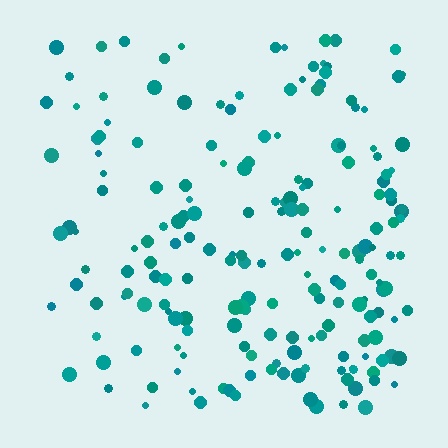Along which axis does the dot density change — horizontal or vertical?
Horizontal.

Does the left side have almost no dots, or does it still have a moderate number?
Still a moderate number, just noticeably fewer than the right.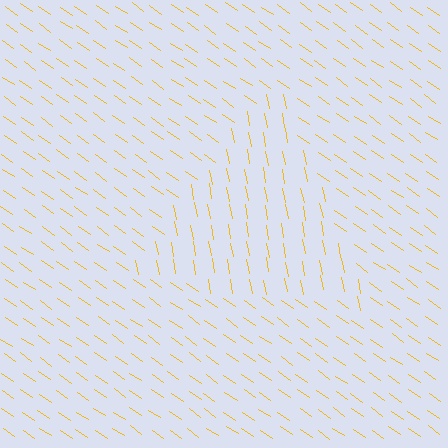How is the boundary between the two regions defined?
The boundary is defined purely by a change in line orientation (approximately 45 degrees difference). All lines are the same color and thickness.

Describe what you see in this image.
The image is filled with small yellow line segments. A triangle region in the image has lines oriented differently from the surrounding lines, creating a visible texture boundary.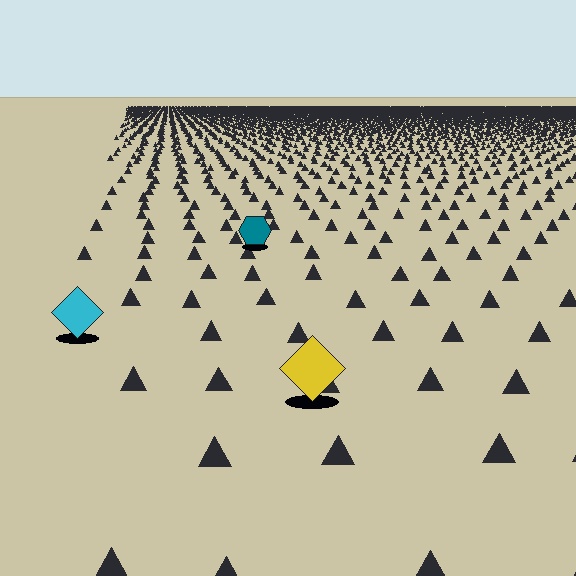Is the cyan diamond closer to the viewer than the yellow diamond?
No. The yellow diamond is closer — you can tell from the texture gradient: the ground texture is coarser near it.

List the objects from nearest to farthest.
From nearest to farthest: the yellow diamond, the cyan diamond, the teal hexagon.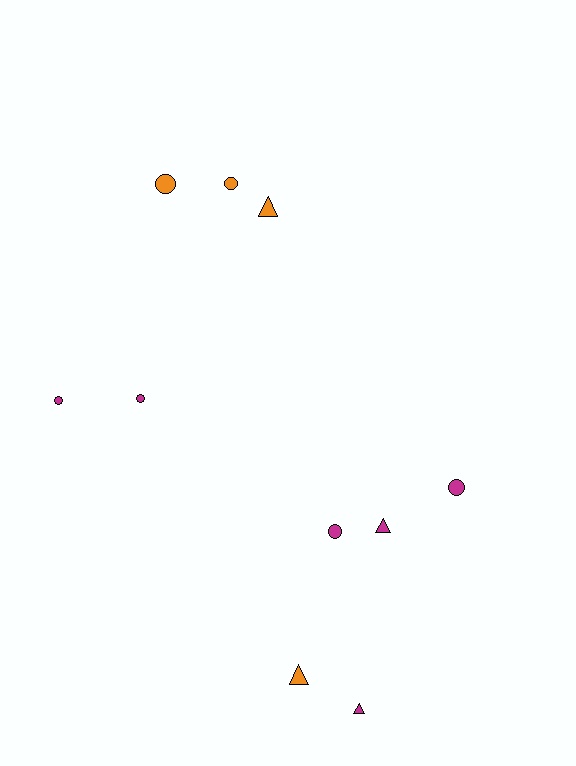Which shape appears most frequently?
Circle, with 6 objects.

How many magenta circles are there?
There are 4 magenta circles.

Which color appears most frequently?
Magenta, with 6 objects.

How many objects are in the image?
There are 10 objects.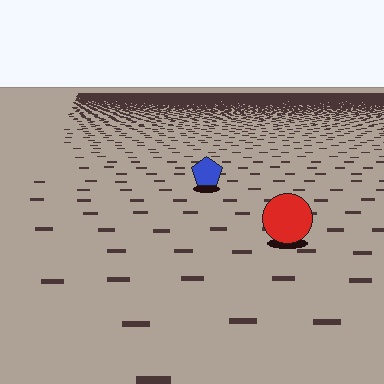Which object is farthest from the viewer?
The blue pentagon is farthest from the viewer. It appears smaller and the ground texture around it is denser.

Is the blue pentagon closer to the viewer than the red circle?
No. The red circle is closer — you can tell from the texture gradient: the ground texture is coarser near it.